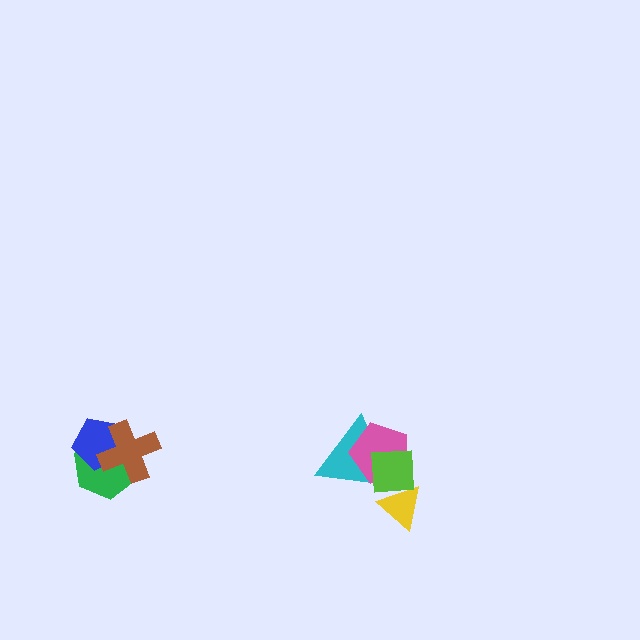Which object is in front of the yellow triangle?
The lime square is in front of the yellow triangle.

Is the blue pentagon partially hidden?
Yes, it is partially covered by another shape.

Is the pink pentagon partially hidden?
Yes, it is partially covered by another shape.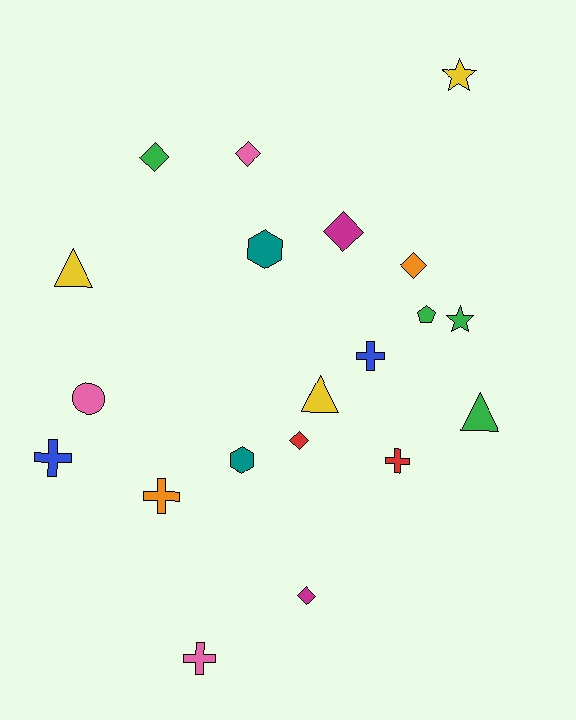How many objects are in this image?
There are 20 objects.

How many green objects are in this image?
There are 4 green objects.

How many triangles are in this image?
There are 3 triangles.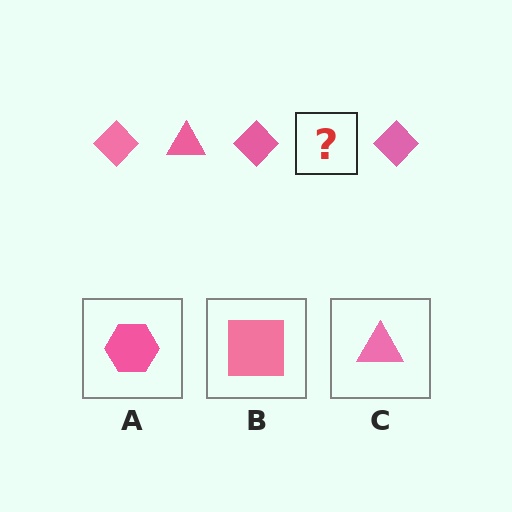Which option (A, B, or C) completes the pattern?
C.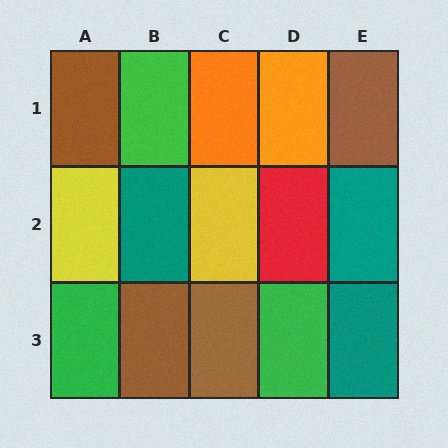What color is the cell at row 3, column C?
Brown.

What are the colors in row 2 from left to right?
Yellow, teal, yellow, red, teal.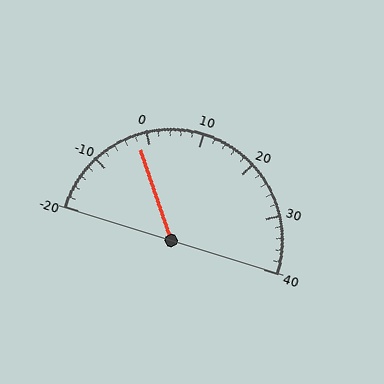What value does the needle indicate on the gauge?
The needle indicates approximately -2.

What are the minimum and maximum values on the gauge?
The gauge ranges from -20 to 40.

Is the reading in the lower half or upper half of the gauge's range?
The reading is in the lower half of the range (-20 to 40).